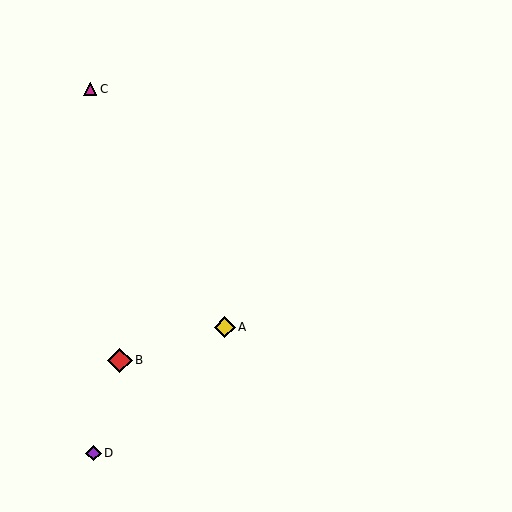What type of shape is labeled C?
Shape C is a magenta triangle.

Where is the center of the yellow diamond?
The center of the yellow diamond is at (225, 327).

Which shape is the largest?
The red diamond (labeled B) is the largest.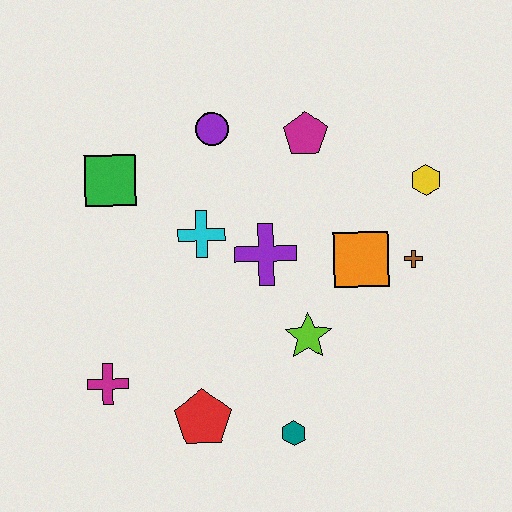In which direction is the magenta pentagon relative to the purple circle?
The magenta pentagon is to the right of the purple circle.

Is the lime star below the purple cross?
Yes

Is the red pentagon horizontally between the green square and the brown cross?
Yes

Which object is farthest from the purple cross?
The magenta cross is farthest from the purple cross.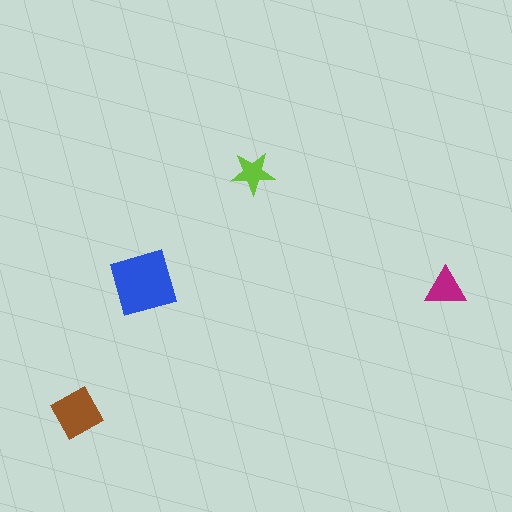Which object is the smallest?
The lime star.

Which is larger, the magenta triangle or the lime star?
The magenta triangle.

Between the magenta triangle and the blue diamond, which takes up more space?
The blue diamond.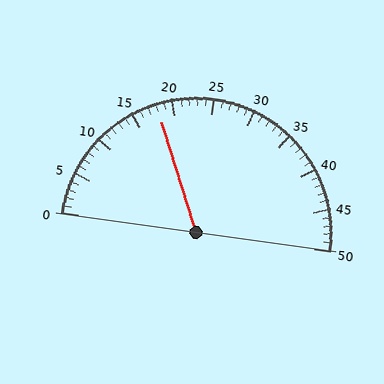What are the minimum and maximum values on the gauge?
The gauge ranges from 0 to 50.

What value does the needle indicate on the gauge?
The needle indicates approximately 18.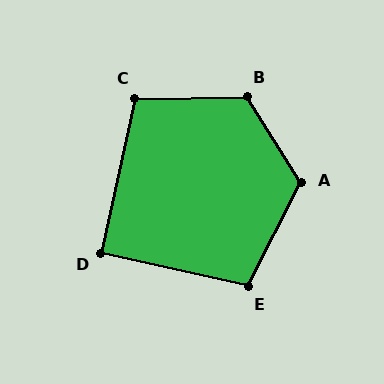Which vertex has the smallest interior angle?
D, at approximately 90 degrees.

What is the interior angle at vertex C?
Approximately 103 degrees (obtuse).